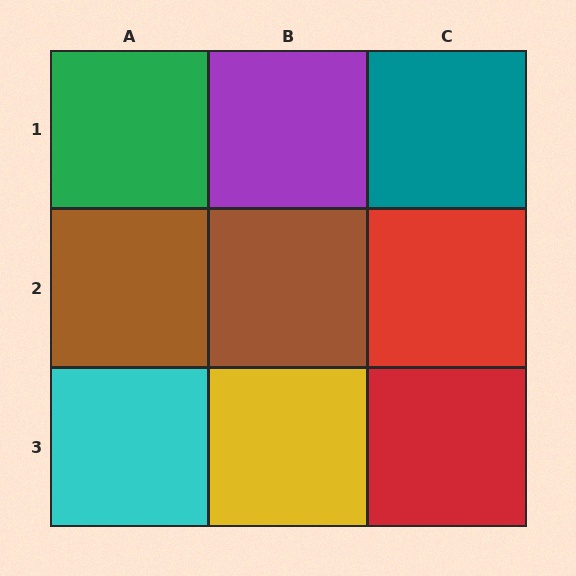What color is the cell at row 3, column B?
Yellow.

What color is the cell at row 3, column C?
Red.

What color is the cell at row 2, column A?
Brown.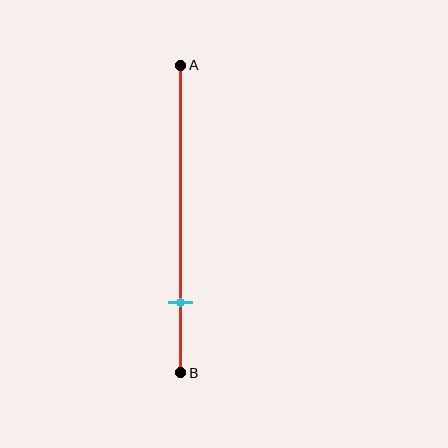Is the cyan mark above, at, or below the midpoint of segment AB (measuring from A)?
The cyan mark is below the midpoint of segment AB.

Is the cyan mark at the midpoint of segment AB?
No, the mark is at about 75% from A, not at the 50% midpoint.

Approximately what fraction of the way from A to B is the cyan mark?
The cyan mark is approximately 75% of the way from A to B.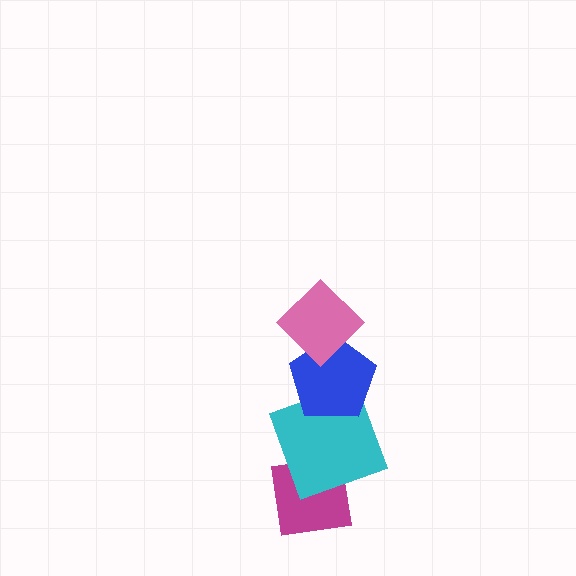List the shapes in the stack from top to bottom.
From top to bottom: the pink diamond, the blue pentagon, the cyan square, the magenta square.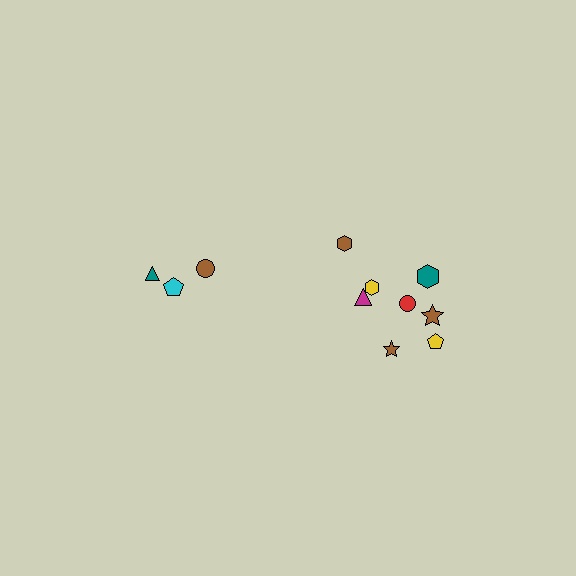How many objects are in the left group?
There are 3 objects.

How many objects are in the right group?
There are 8 objects.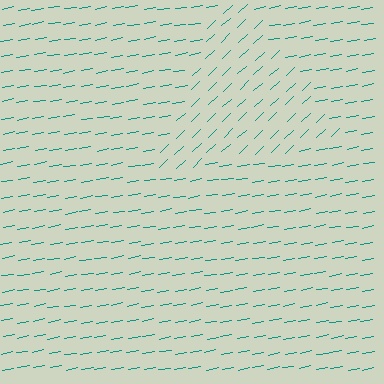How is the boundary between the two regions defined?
The boundary is defined purely by a change in line orientation (approximately 33 degrees difference). All lines are the same color and thickness.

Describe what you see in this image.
The image is filled with small teal line segments. A triangle region in the image has lines oriented differently from the surrounding lines, creating a visible texture boundary.